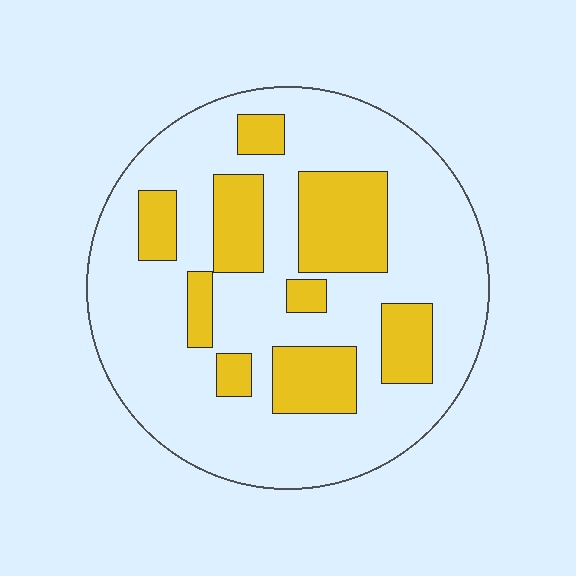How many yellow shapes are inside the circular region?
9.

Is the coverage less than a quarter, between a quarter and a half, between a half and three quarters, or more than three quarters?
Between a quarter and a half.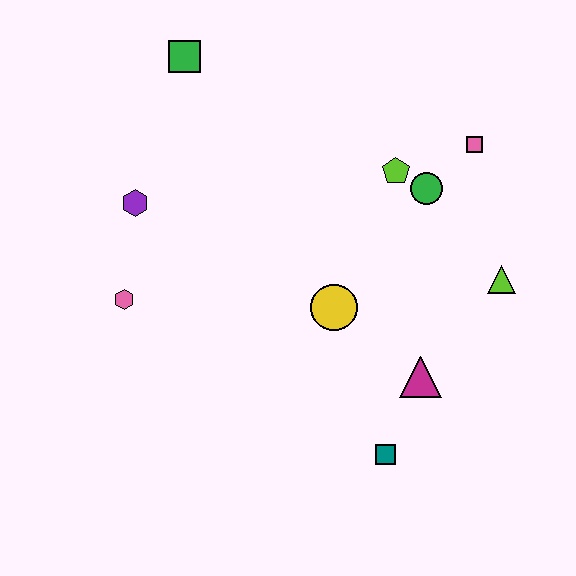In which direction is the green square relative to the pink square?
The green square is to the left of the pink square.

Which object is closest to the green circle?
The lime pentagon is closest to the green circle.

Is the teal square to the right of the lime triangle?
No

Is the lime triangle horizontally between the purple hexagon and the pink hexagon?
No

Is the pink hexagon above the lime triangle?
No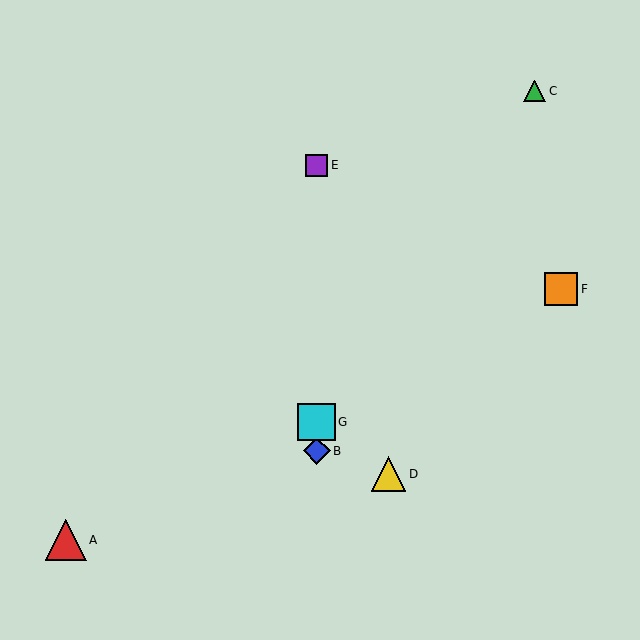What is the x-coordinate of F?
Object F is at x≈561.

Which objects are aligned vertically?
Objects B, E, G are aligned vertically.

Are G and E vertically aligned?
Yes, both are at x≈317.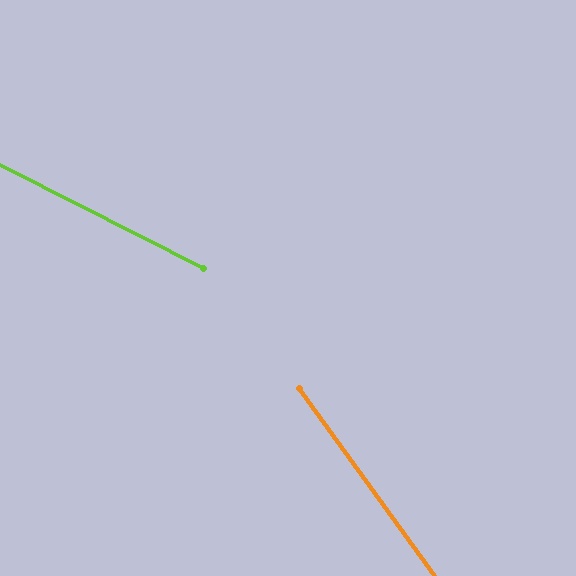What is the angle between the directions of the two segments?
Approximately 27 degrees.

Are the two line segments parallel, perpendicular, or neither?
Neither parallel nor perpendicular — they differ by about 27°.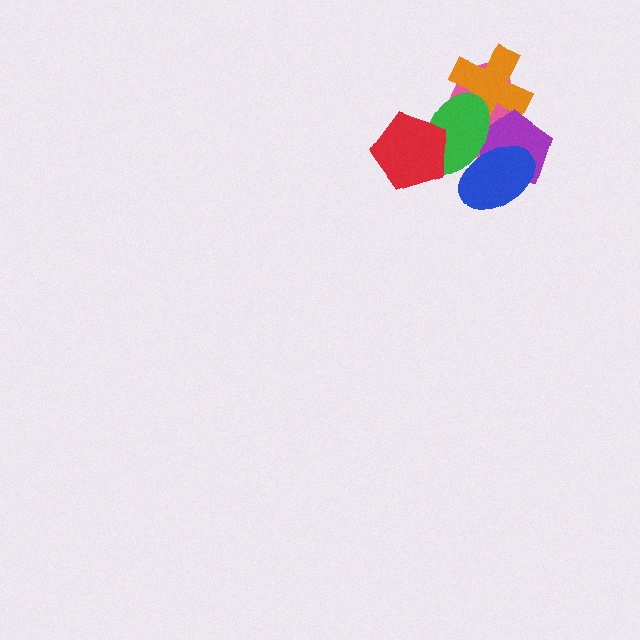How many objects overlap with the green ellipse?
5 objects overlap with the green ellipse.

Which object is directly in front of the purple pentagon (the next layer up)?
The blue ellipse is directly in front of the purple pentagon.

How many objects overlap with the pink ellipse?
5 objects overlap with the pink ellipse.